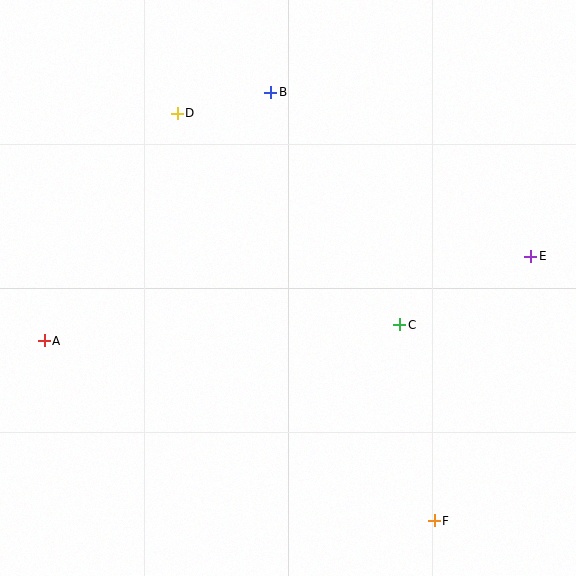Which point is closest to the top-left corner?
Point D is closest to the top-left corner.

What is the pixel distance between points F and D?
The distance between F and D is 482 pixels.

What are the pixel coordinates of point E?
Point E is at (531, 256).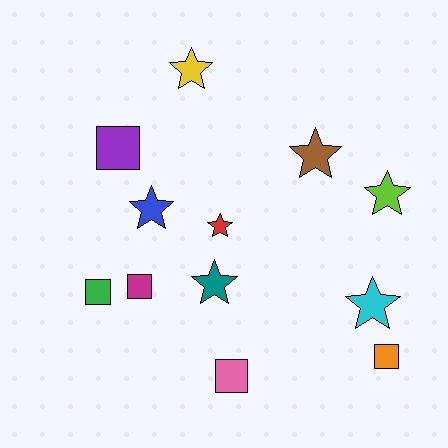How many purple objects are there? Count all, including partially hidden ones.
There is 1 purple object.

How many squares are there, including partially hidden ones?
There are 5 squares.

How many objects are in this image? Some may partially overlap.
There are 12 objects.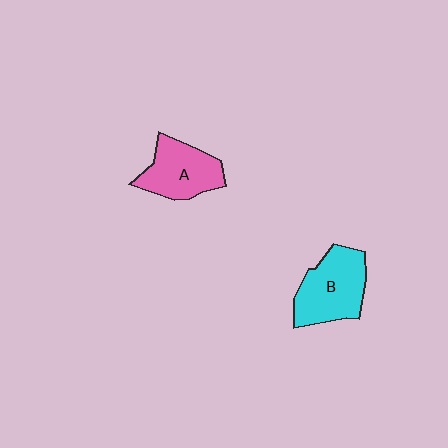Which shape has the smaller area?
Shape A (pink).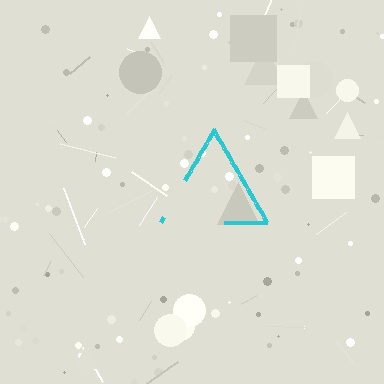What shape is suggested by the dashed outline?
The dashed outline suggests a triangle.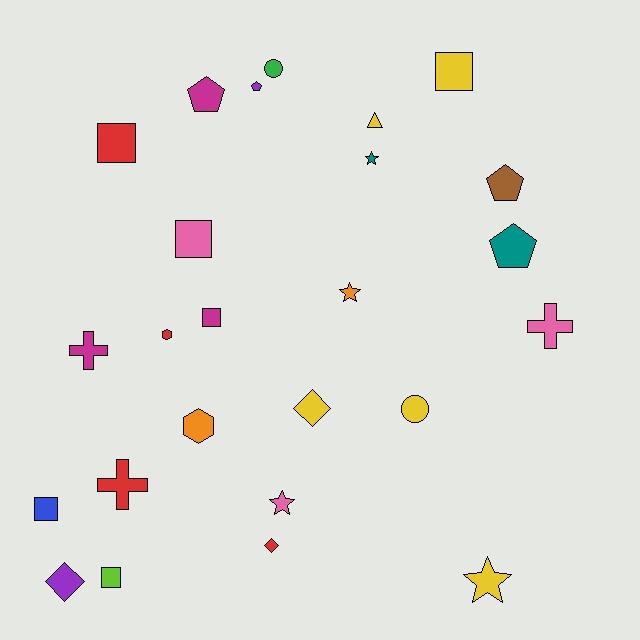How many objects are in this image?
There are 25 objects.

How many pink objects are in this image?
There are 3 pink objects.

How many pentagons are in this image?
There are 4 pentagons.